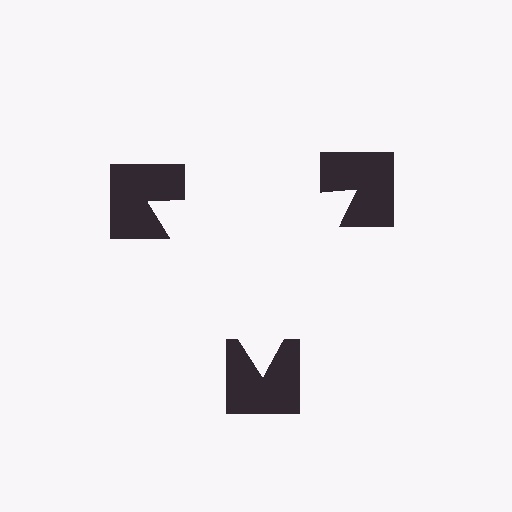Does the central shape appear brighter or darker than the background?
It typically appears slightly brighter than the background, even though no actual brightness change is drawn.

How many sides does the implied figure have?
3 sides.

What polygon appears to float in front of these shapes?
An illusory triangle — its edges are inferred from the aligned wedge cuts in the notched squares, not physically drawn.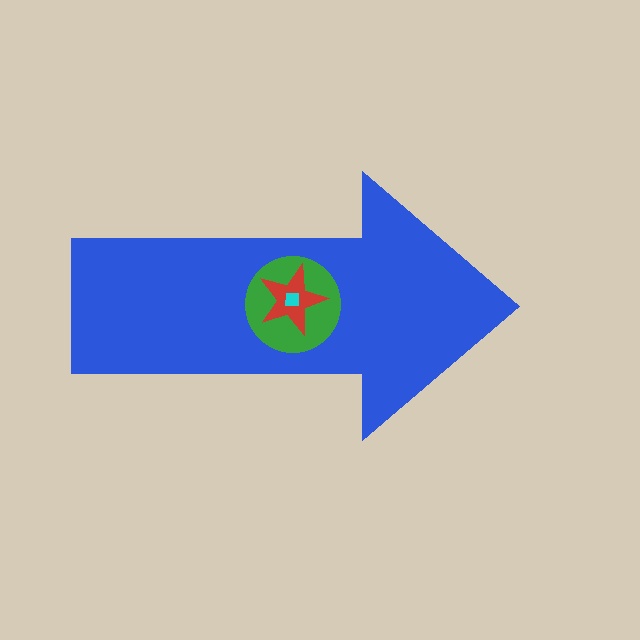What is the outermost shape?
The blue arrow.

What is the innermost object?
The cyan square.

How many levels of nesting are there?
4.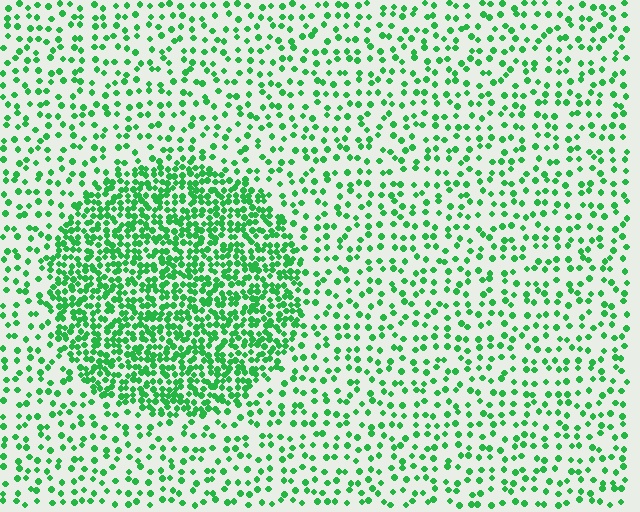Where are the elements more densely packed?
The elements are more densely packed inside the circle boundary.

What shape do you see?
I see a circle.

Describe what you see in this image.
The image contains small green elements arranged at two different densities. A circle-shaped region is visible where the elements are more densely packed than the surrounding area.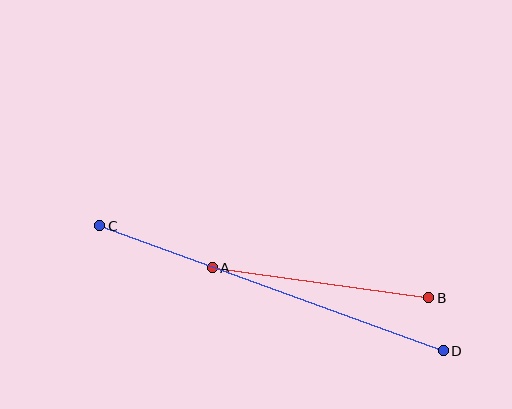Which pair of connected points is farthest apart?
Points C and D are farthest apart.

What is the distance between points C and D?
The distance is approximately 366 pixels.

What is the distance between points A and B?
The distance is approximately 218 pixels.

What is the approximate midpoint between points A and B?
The midpoint is at approximately (320, 283) pixels.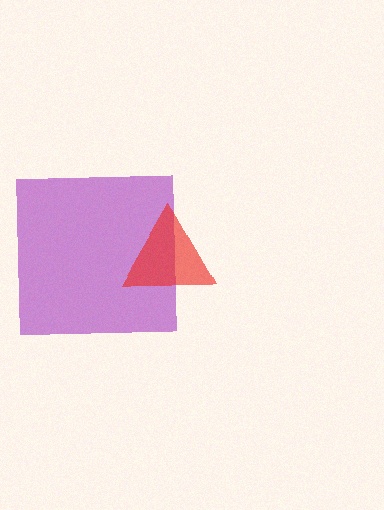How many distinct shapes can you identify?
There are 2 distinct shapes: a purple square, a red triangle.